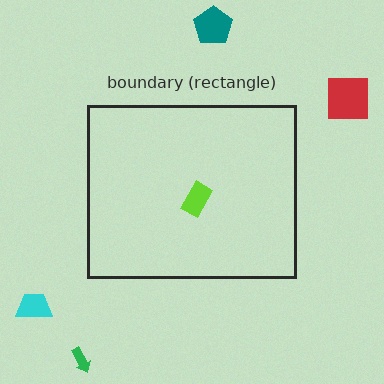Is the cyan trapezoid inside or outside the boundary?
Outside.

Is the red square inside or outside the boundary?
Outside.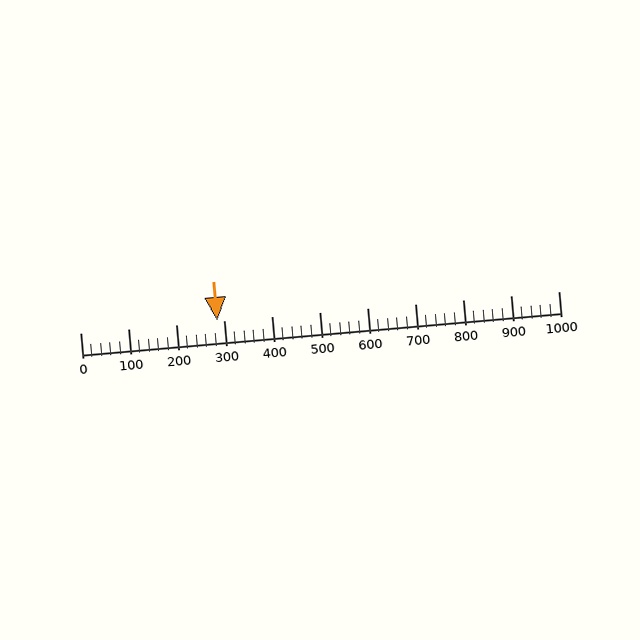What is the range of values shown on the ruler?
The ruler shows values from 0 to 1000.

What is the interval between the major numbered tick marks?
The major tick marks are spaced 100 units apart.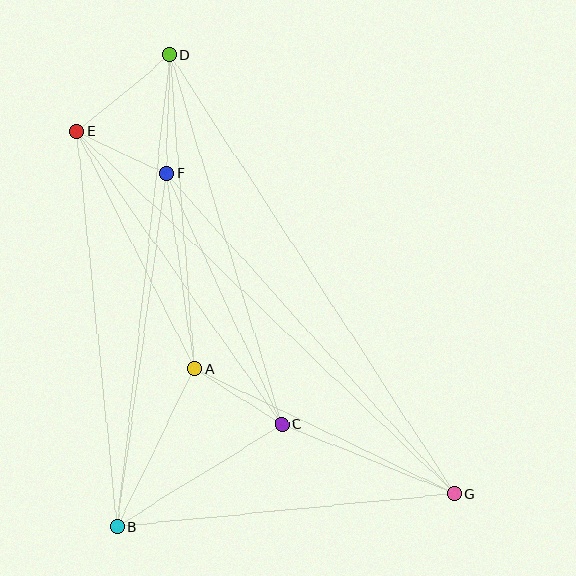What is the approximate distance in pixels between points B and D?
The distance between B and D is approximately 475 pixels.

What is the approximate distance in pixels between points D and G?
The distance between D and G is approximately 523 pixels.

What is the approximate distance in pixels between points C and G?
The distance between C and G is approximately 186 pixels.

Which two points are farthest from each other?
Points E and G are farthest from each other.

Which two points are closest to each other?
Points E and F are closest to each other.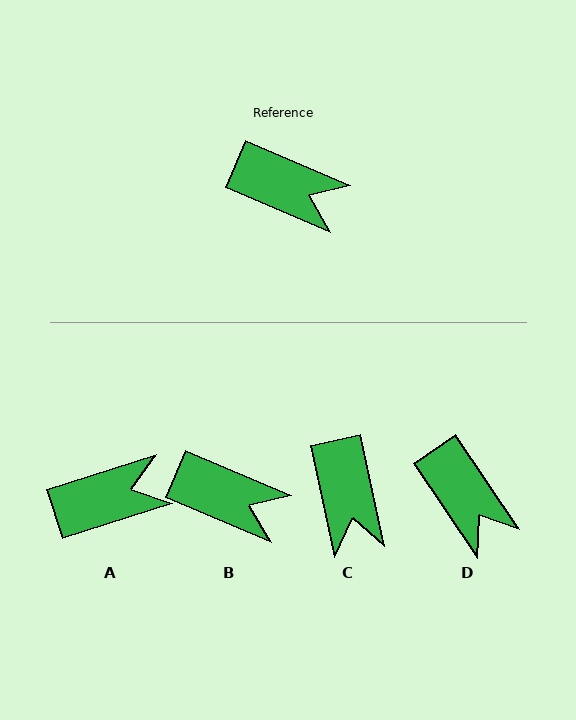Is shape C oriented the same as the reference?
No, it is off by about 54 degrees.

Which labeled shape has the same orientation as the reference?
B.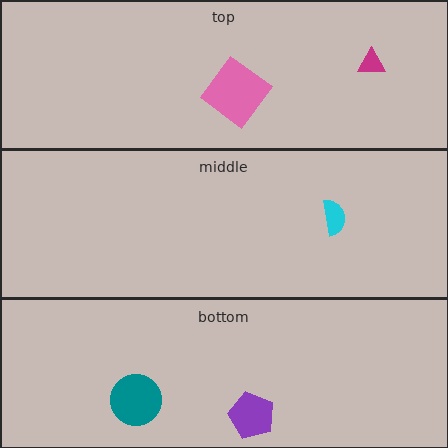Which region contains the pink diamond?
The top region.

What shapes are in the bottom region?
The teal circle, the purple pentagon.